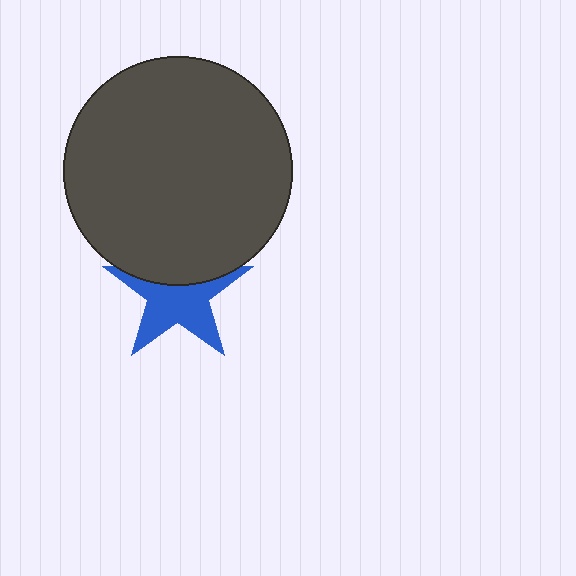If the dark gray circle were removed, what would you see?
You would see the complete blue star.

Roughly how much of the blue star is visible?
About half of it is visible (roughly 62%).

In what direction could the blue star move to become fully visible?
The blue star could move down. That would shift it out from behind the dark gray circle entirely.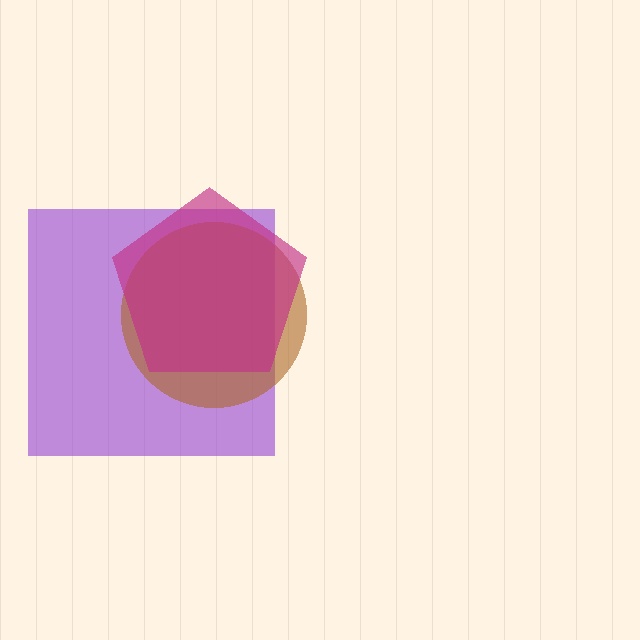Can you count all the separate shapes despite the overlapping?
Yes, there are 3 separate shapes.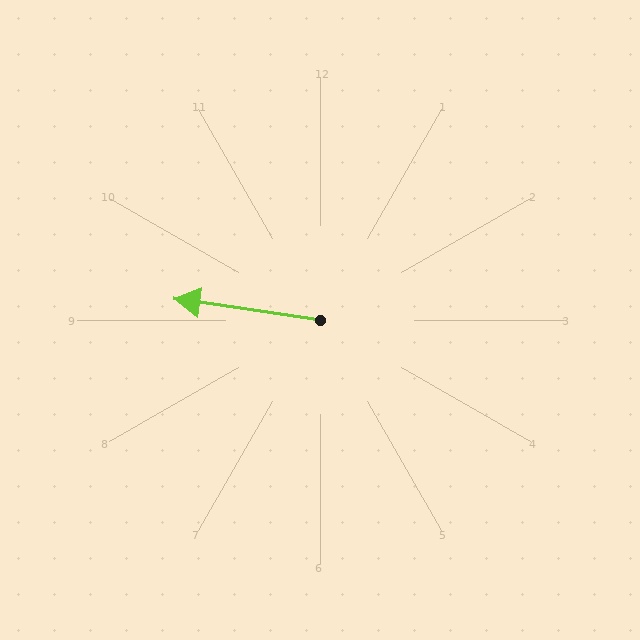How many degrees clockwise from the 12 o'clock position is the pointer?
Approximately 278 degrees.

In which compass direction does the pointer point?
West.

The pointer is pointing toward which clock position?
Roughly 9 o'clock.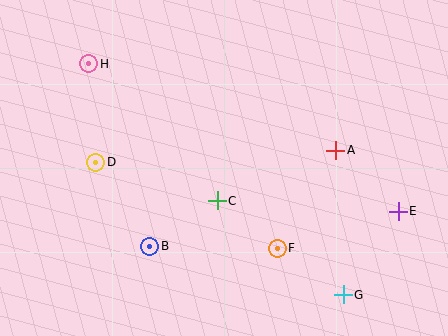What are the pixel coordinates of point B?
Point B is at (150, 246).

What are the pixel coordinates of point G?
Point G is at (343, 295).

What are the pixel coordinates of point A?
Point A is at (336, 150).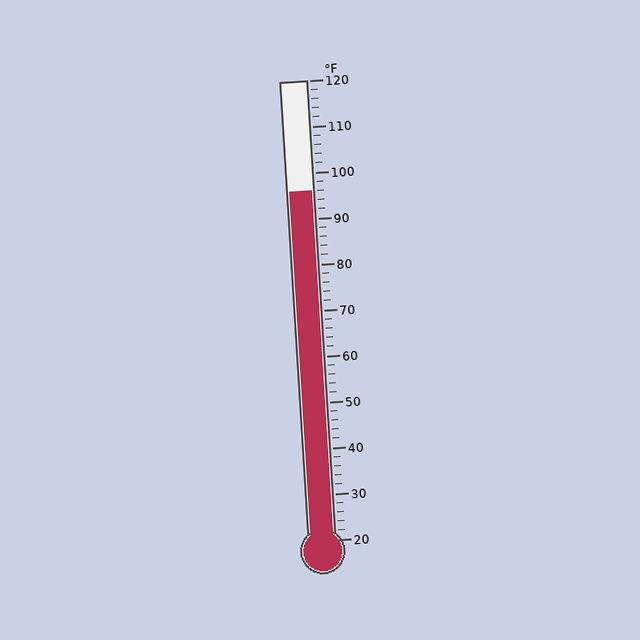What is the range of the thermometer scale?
The thermometer scale ranges from 20°F to 120°F.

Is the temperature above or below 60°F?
The temperature is above 60°F.